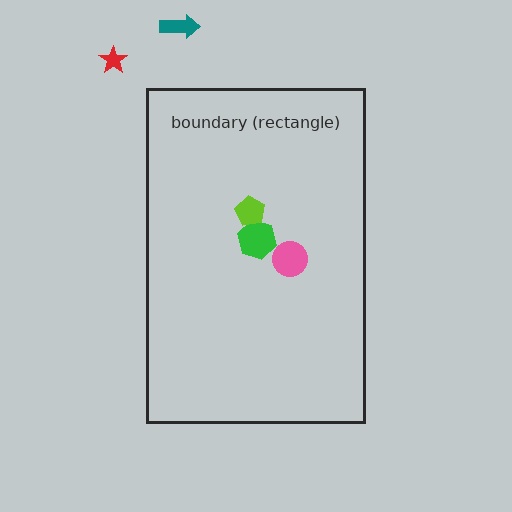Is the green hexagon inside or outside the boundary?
Inside.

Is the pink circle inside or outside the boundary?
Inside.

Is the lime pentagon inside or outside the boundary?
Inside.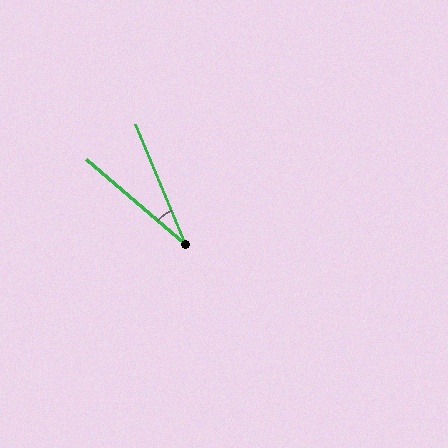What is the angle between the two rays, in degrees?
Approximately 26 degrees.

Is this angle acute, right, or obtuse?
It is acute.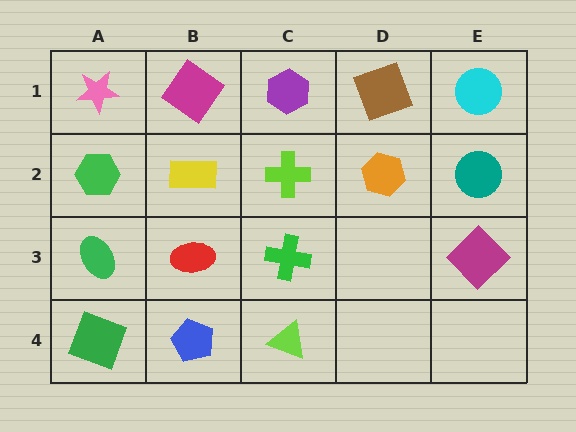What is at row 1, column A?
A pink star.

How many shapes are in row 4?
3 shapes.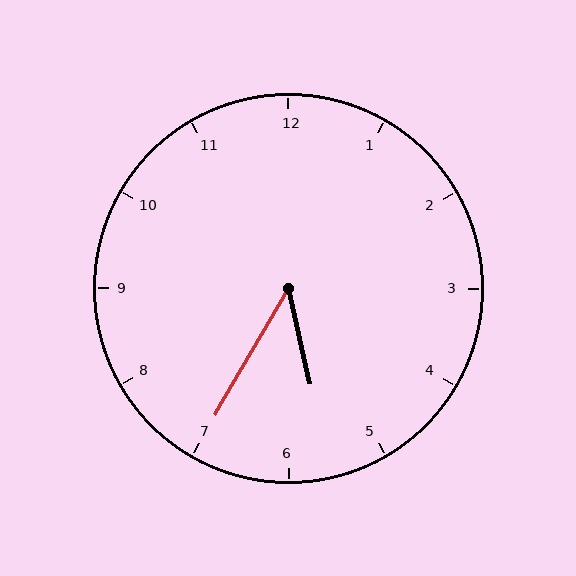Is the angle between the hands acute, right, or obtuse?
It is acute.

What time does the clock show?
5:35.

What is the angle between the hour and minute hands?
Approximately 42 degrees.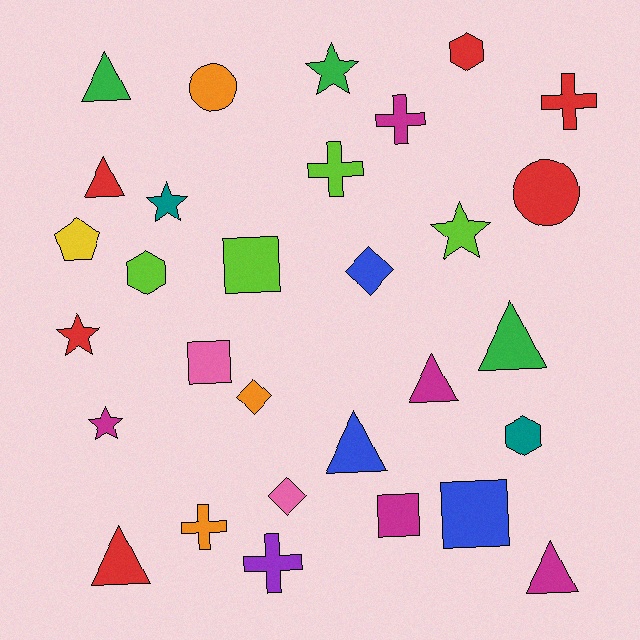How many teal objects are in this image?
There are 2 teal objects.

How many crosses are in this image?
There are 5 crosses.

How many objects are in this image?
There are 30 objects.